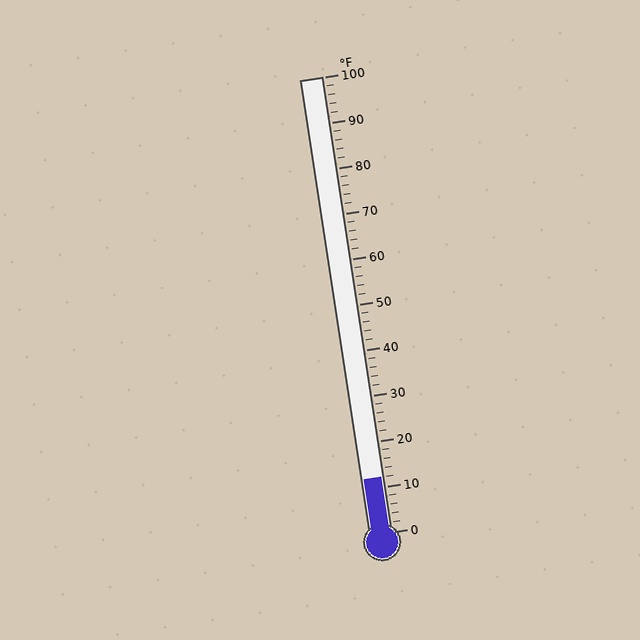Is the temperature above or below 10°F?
The temperature is above 10°F.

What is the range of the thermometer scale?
The thermometer scale ranges from 0°F to 100°F.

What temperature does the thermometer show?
The thermometer shows approximately 12°F.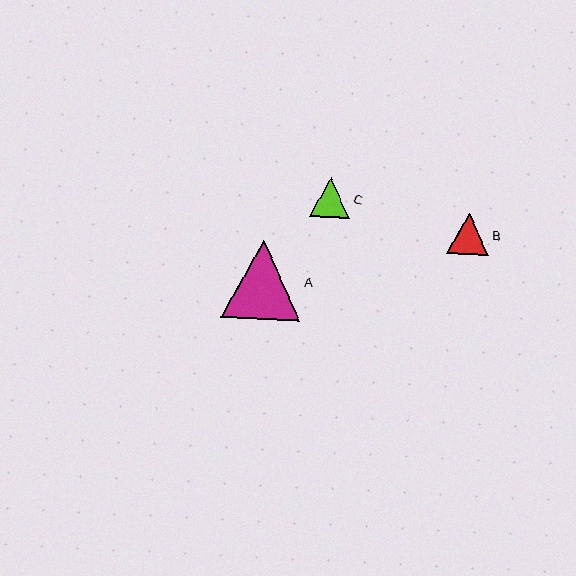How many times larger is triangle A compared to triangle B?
Triangle A is approximately 1.9 times the size of triangle B.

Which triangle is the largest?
Triangle A is the largest with a size of approximately 79 pixels.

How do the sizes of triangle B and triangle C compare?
Triangle B and triangle C are approximately the same size.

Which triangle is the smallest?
Triangle C is the smallest with a size of approximately 40 pixels.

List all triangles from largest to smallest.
From largest to smallest: A, B, C.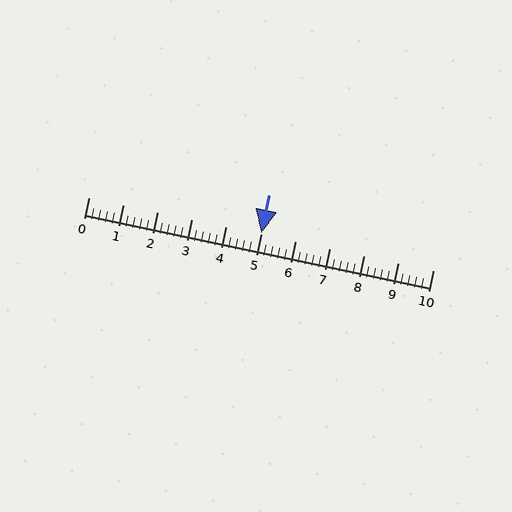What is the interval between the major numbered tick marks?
The major tick marks are spaced 1 units apart.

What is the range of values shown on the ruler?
The ruler shows values from 0 to 10.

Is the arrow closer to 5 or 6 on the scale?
The arrow is closer to 5.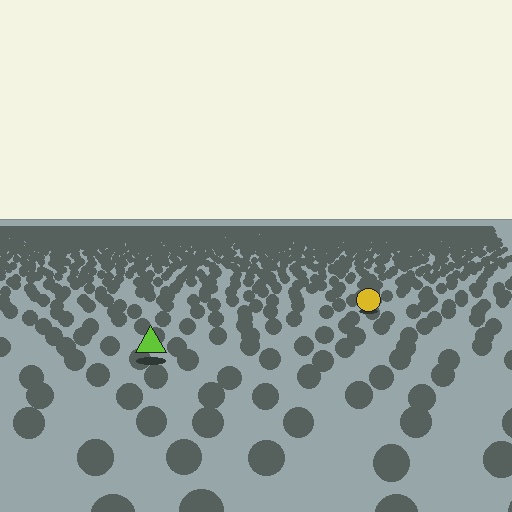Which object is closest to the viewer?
The lime triangle is closest. The texture marks near it are larger and more spread out.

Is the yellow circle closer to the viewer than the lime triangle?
No. The lime triangle is closer — you can tell from the texture gradient: the ground texture is coarser near it.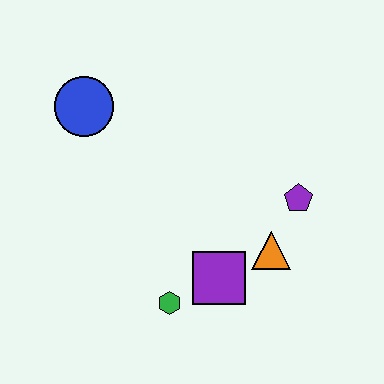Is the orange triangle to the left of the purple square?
No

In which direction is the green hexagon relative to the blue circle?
The green hexagon is below the blue circle.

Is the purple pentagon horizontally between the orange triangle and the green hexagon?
No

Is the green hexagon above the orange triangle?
No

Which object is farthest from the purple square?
The blue circle is farthest from the purple square.